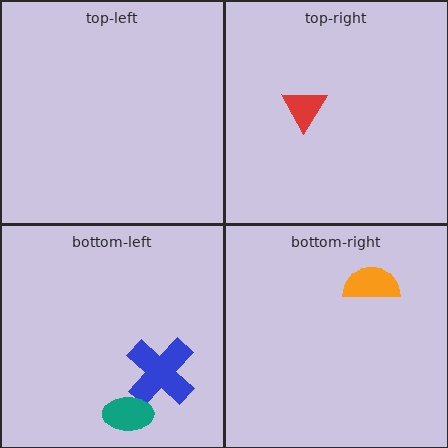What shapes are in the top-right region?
The red triangle.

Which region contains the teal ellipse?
The bottom-left region.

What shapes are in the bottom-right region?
The orange semicircle.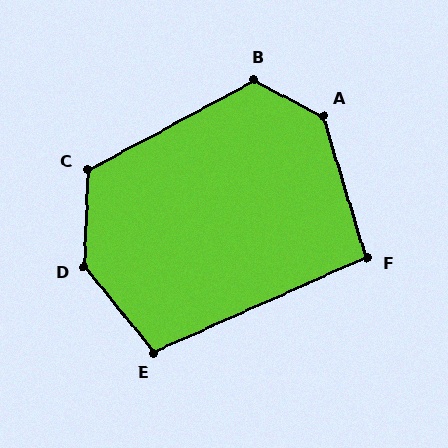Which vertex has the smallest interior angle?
F, at approximately 97 degrees.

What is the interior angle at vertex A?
Approximately 134 degrees (obtuse).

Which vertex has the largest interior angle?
D, at approximately 138 degrees.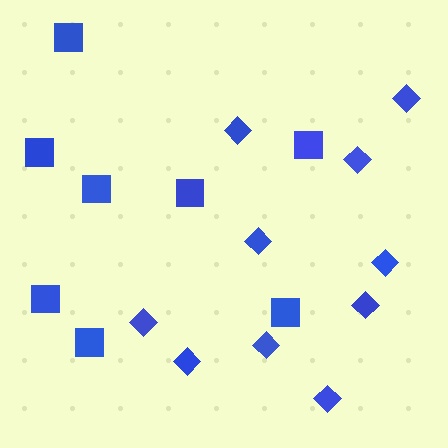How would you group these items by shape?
There are 2 groups: one group of squares (8) and one group of diamonds (10).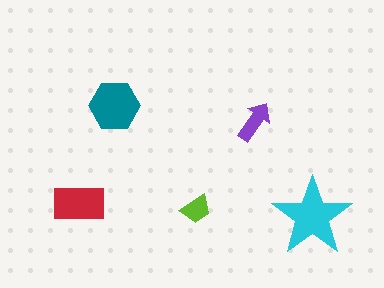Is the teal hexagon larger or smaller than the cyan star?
Smaller.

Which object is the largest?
The cyan star.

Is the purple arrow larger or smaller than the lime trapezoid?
Larger.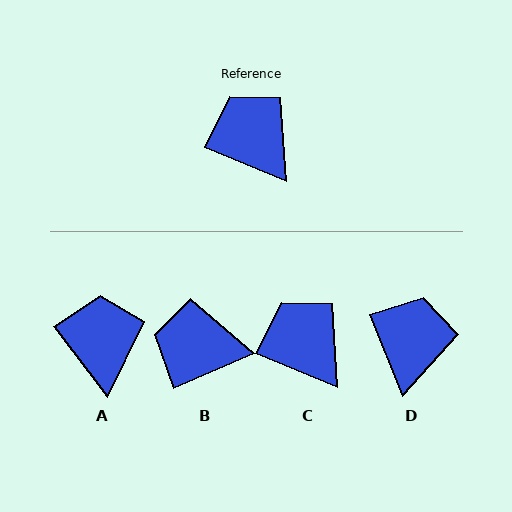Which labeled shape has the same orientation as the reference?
C.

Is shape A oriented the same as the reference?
No, it is off by about 30 degrees.